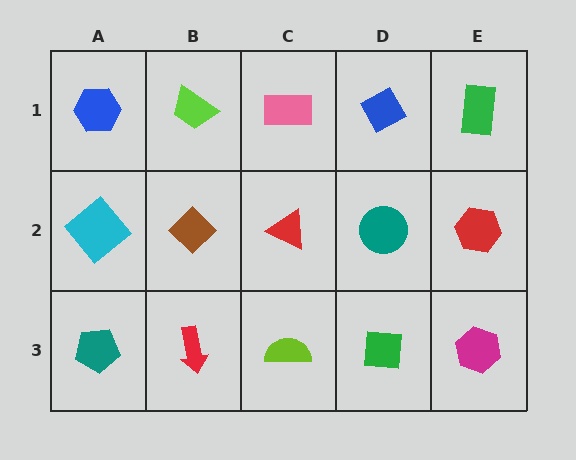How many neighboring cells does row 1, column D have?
3.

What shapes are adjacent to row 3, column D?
A teal circle (row 2, column D), a lime semicircle (row 3, column C), a magenta hexagon (row 3, column E).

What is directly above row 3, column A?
A cyan diamond.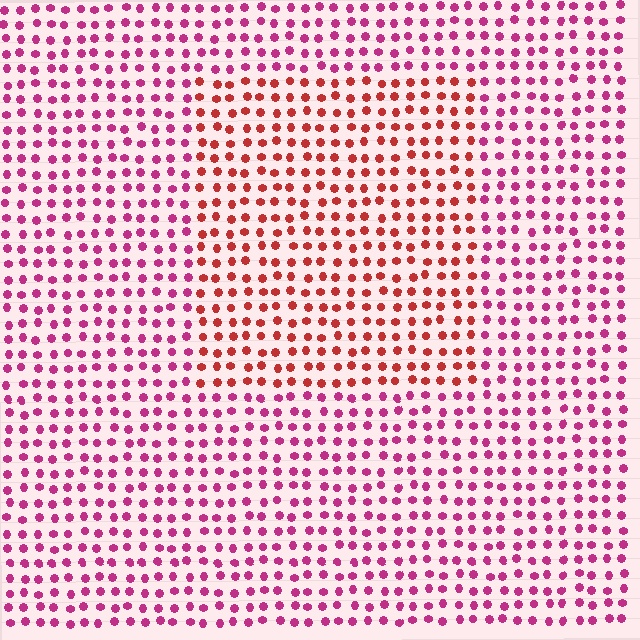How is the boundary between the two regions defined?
The boundary is defined purely by a slight shift in hue (about 36 degrees). Spacing, size, and orientation are identical on both sides.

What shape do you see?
I see a rectangle.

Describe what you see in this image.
The image is filled with small magenta elements in a uniform arrangement. A rectangle-shaped region is visible where the elements are tinted to a slightly different hue, forming a subtle color boundary.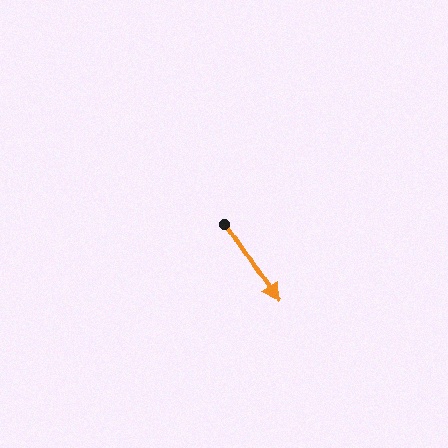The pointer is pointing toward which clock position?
Roughly 5 o'clock.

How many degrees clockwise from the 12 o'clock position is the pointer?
Approximately 147 degrees.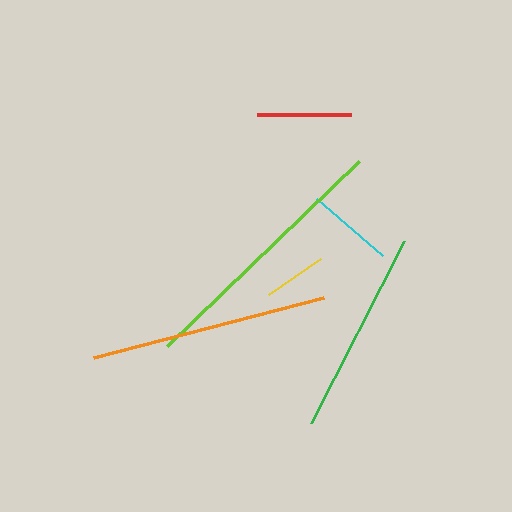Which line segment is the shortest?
The yellow line is the shortest at approximately 63 pixels.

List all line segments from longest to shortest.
From longest to shortest: lime, orange, green, red, cyan, yellow.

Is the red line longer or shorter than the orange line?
The orange line is longer than the red line.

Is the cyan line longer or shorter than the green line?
The green line is longer than the cyan line.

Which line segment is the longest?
The lime line is the longest at approximately 267 pixels.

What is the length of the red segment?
The red segment is approximately 94 pixels long.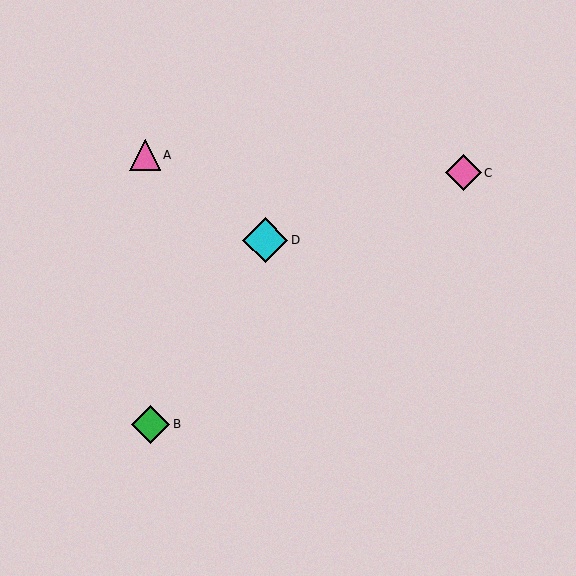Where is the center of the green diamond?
The center of the green diamond is at (151, 424).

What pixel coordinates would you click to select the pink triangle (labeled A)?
Click at (145, 155) to select the pink triangle A.